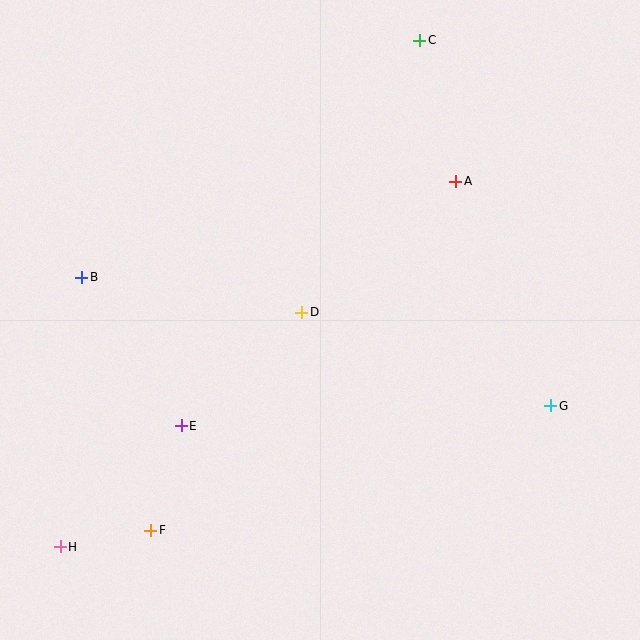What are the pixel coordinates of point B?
Point B is at (82, 277).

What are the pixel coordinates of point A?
Point A is at (456, 181).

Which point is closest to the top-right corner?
Point C is closest to the top-right corner.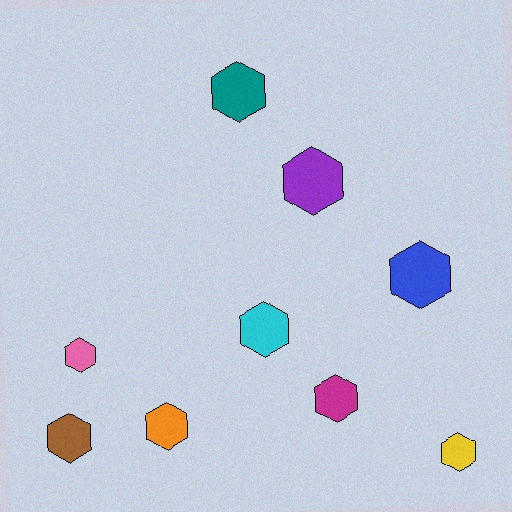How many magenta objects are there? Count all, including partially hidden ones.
There is 1 magenta object.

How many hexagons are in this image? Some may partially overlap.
There are 9 hexagons.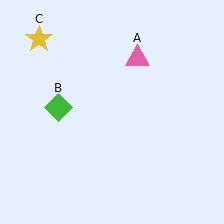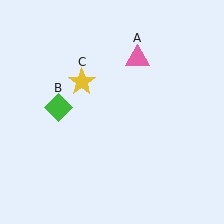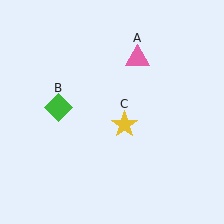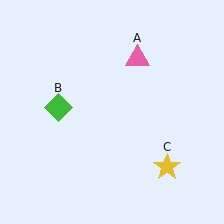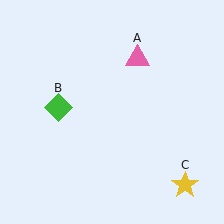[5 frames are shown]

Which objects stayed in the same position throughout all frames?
Pink triangle (object A) and green diamond (object B) remained stationary.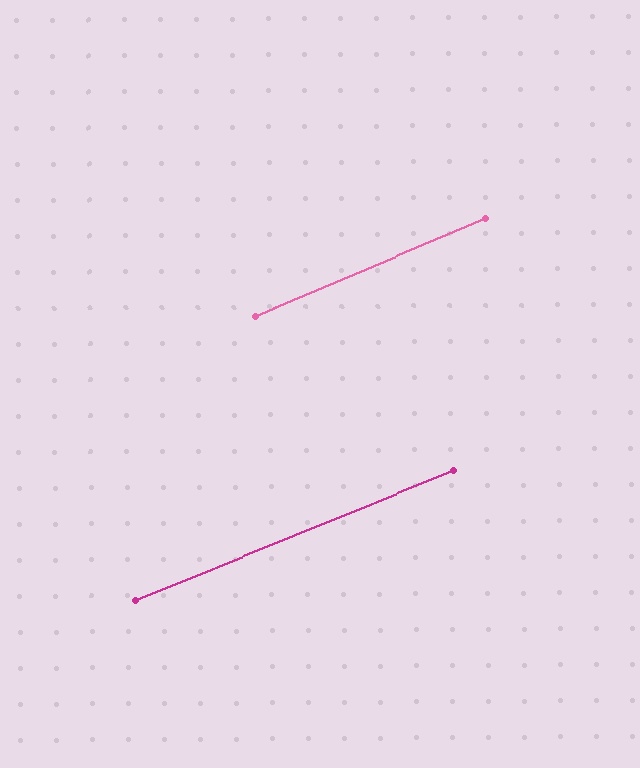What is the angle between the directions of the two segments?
Approximately 1 degree.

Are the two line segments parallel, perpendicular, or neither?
Parallel — their directions differ by only 1.1°.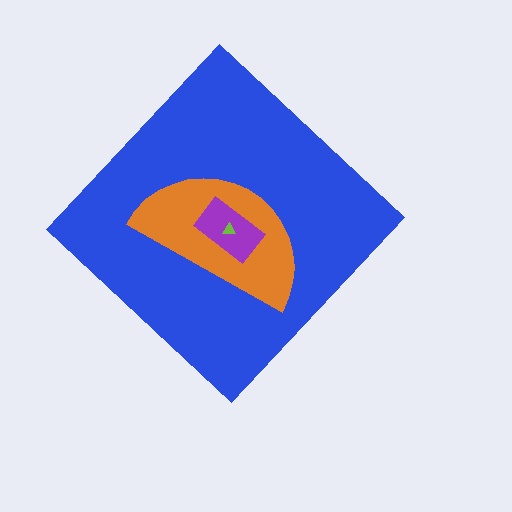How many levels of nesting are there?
4.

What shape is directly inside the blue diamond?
The orange semicircle.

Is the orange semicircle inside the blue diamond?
Yes.